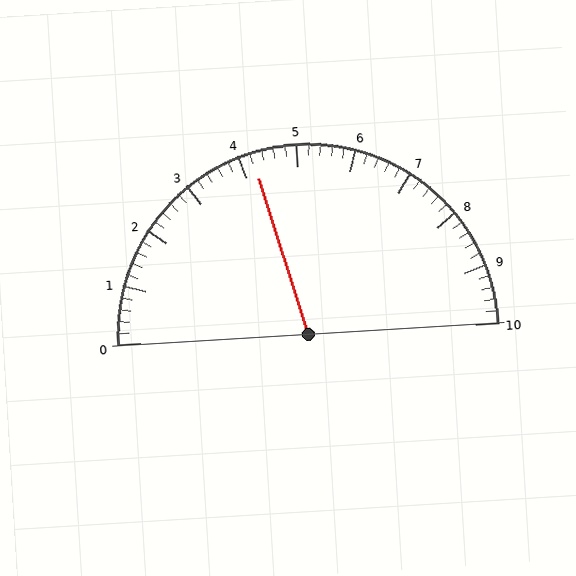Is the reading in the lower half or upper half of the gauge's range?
The reading is in the lower half of the range (0 to 10).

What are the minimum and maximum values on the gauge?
The gauge ranges from 0 to 10.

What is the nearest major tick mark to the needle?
The nearest major tick mark is 4.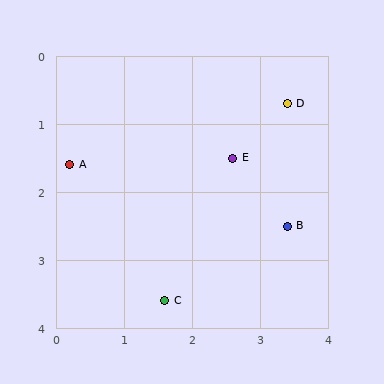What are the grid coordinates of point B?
Point B is at approximately (3.4, 2.5).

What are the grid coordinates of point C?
Point C is at approximately (1.6, 3.6).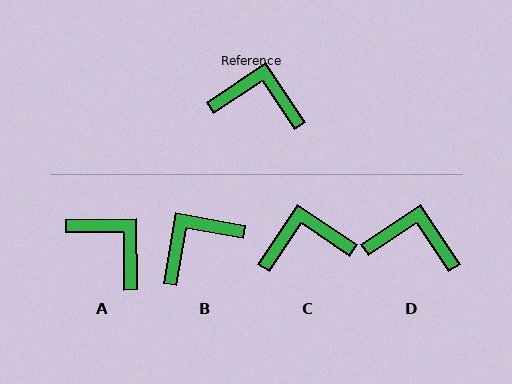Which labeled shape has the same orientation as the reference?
D.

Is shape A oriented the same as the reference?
No, it is off by about 33 degrees.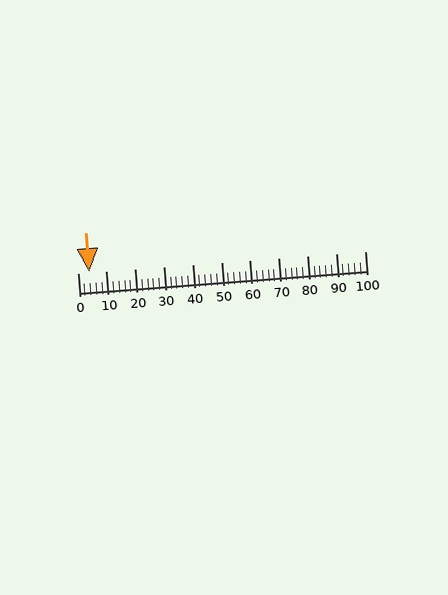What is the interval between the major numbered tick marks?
The major tick marks are spaced 10 units apart.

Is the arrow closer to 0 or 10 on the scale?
The arrow is closer to 0.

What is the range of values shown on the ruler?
The ruler shows values from 0 to 100.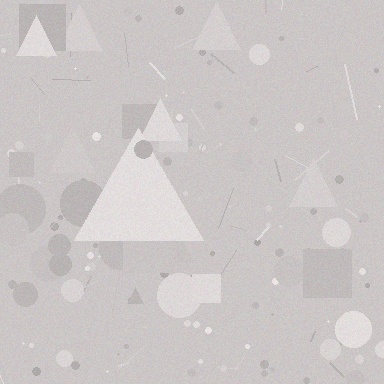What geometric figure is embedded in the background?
A triangle is embedded in the background.